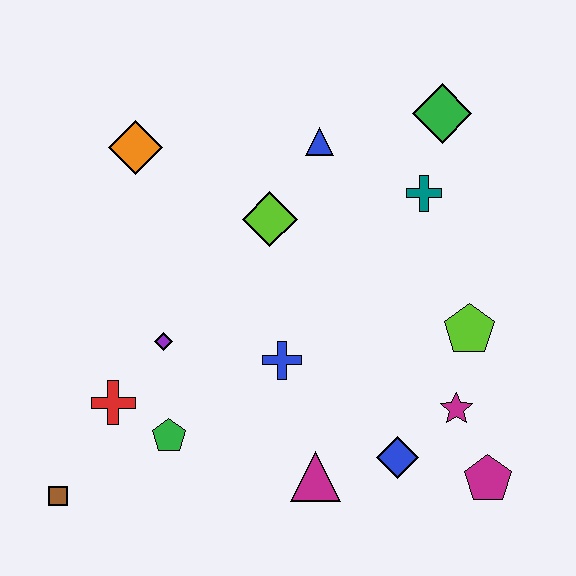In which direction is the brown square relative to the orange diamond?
The brown square is below the orange diamond.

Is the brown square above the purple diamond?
No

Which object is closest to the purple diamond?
The red cross is closest to the purple diamond.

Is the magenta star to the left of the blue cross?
No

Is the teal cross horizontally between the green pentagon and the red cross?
No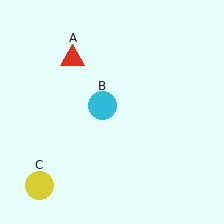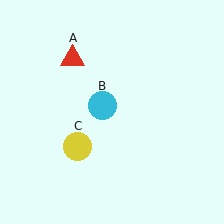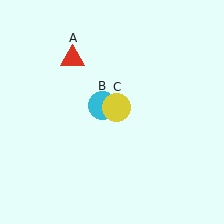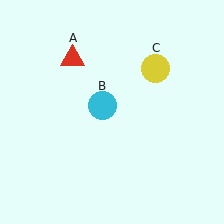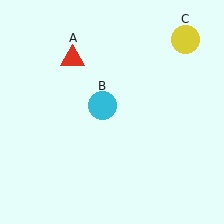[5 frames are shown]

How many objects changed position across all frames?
1 object changed position: yellow circle (object C).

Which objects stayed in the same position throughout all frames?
Red triangle (object A) and cyan circle (object B) remained stationary.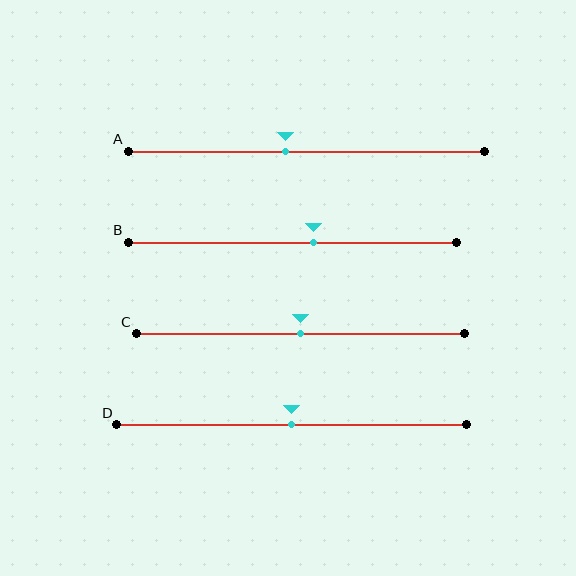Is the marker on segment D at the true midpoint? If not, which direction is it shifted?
Yes, the marker on segment D is at the true midpoint.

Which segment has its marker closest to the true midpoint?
Segment C has its marker closest to the true midpoint.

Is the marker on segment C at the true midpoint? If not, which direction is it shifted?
Yes, the marker on segment C is at the true midpoint.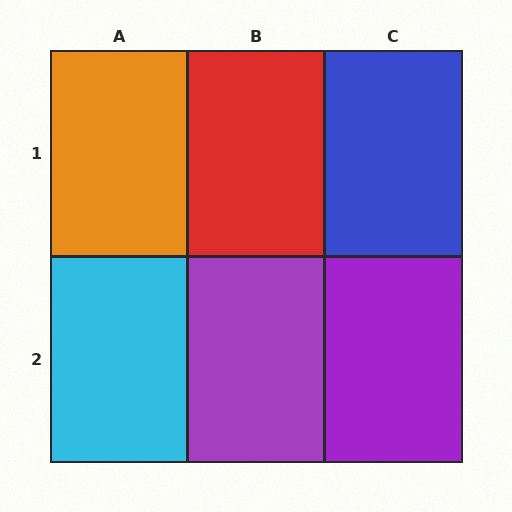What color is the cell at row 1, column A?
Orange.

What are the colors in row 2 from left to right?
Cyan, purple, purple.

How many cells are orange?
1 cell is orange.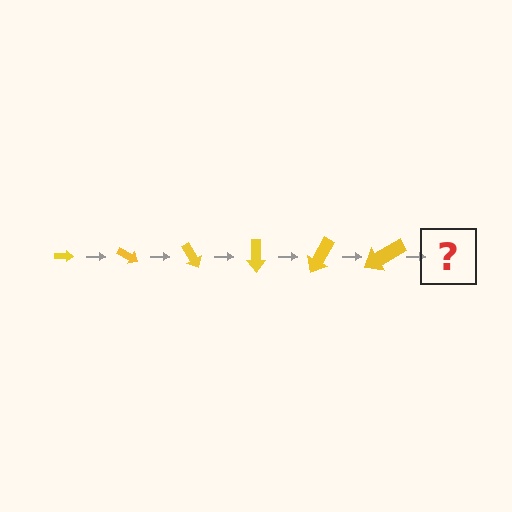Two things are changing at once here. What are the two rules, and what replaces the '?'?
The two rules are that the arrow grows larger each step and it rotates 30 degrees each step. The '?' should be an arrow, larger than the previous one and rotated 180 degrees from the start.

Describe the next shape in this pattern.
It should be an arrow, larger than the previous one and rotated 180 degrees from the start.